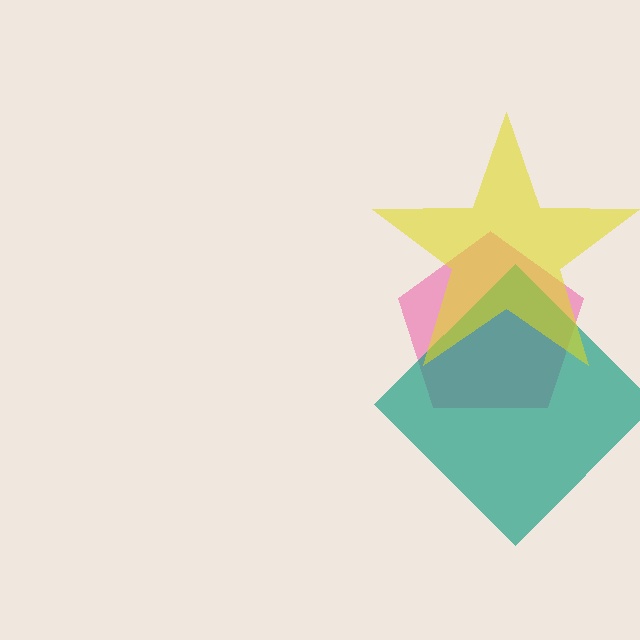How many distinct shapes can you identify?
There are 3 distinct shapes: a pink pentagon, a teal diamond, a yellow star.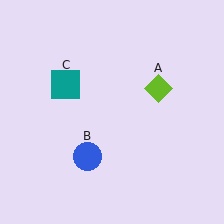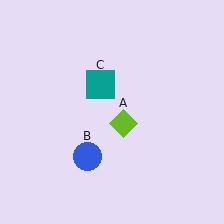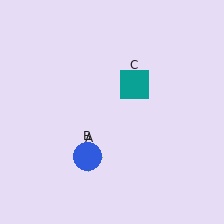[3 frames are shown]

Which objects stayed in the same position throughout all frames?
Blue circle (object B) remained stationary.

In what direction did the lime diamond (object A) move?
The lime diamond (object A) moved down and to the left.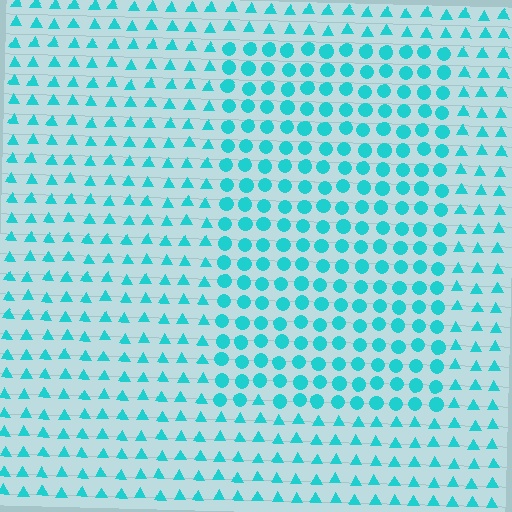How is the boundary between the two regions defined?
The boundary is defined by a change in element shape: circles inside vs. triangles outside. All elements share the same color and spacing.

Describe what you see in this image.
The image is filled with small cyan elements arranged in a uniform grid. A rectangle-shaped region contains circles, while the surrounding area contains triangles. The boundary is defined purely by the change in element shape.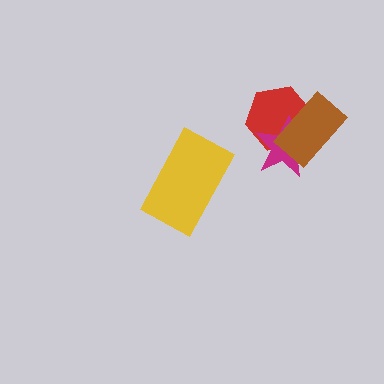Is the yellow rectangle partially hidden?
No, no other shape covers it.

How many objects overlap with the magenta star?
2 objects overlap with the magenta star.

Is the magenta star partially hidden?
Yes, it is partially covered by another shape.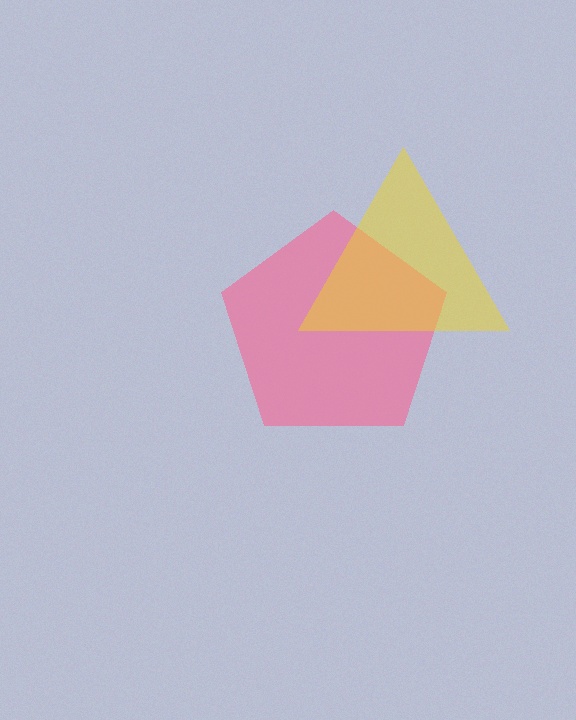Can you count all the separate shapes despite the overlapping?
Yes, there are 2 separate shapes.